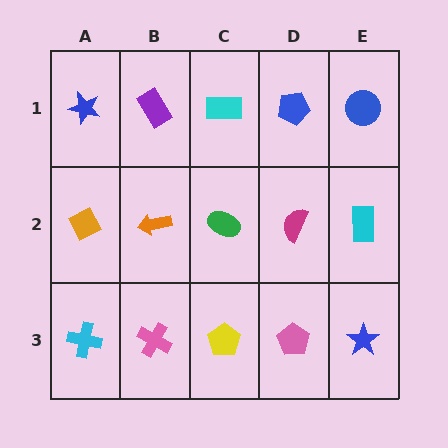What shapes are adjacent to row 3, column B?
An orange arrow (row 2, column B), a cyan cross (row 3, column A), a yellow pentagon (row 3, column C).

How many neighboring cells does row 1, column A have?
2.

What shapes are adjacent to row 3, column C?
A green ellipse (row 2, column C), a pink cross (row 3, column B), a pink pentagon (row 3, column D).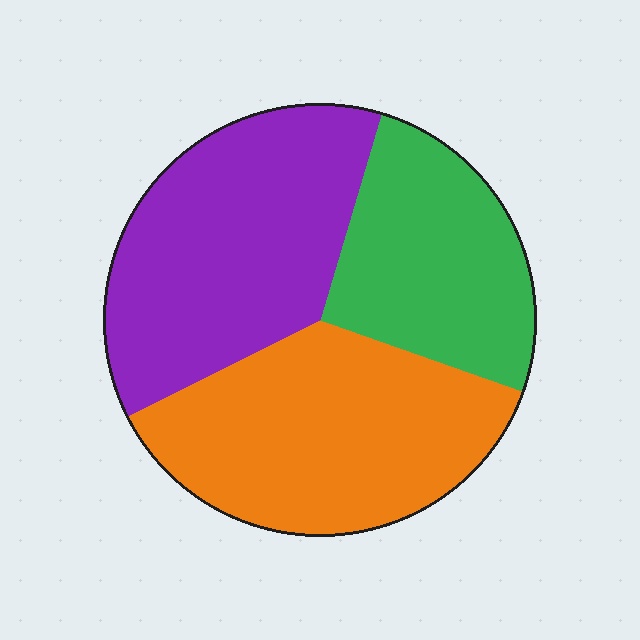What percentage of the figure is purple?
Purple takes up about three eighths (3/8) of the figure.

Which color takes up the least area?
Green, at roughly 25%.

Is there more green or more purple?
Purple.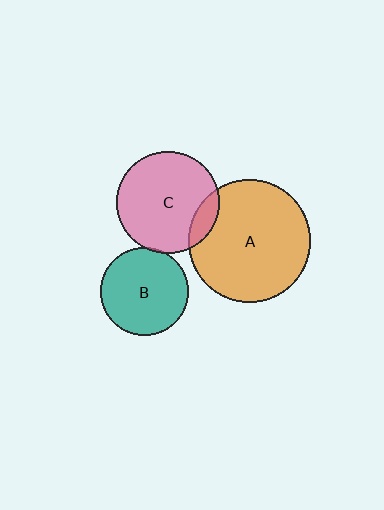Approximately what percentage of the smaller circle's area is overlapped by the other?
Approximately 5%.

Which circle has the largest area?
Circle A (orange).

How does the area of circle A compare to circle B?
Approximately 2.0 times.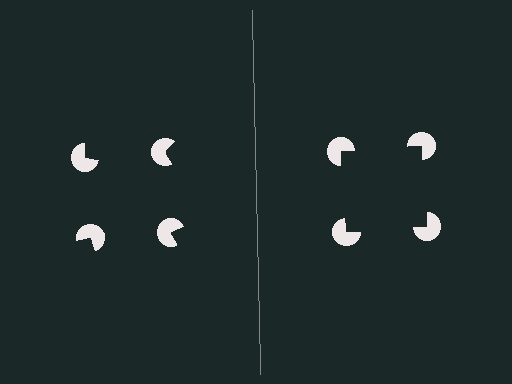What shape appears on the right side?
An illusory square.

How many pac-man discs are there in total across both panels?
8 — 4 on each side.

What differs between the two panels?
The pac-man discs are positioned identically on both sides; only the wedge orientations differ. On the right they align to a square; on the left they are misaligned.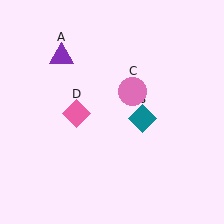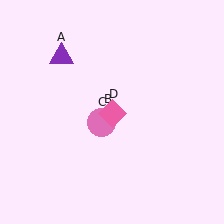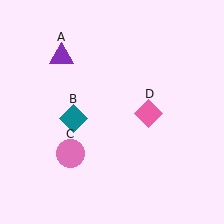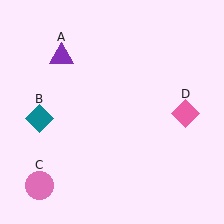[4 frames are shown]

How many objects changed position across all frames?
3 objects changed position: teal diamond (object B), pink circle (object C), pink diamond (object D).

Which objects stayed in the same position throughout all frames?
Purple triangle (object A) remained stationary.